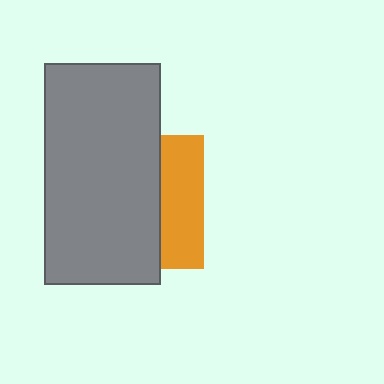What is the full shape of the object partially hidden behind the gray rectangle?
The partially hidden object is an orange square.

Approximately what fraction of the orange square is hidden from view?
Roughly 69% of the orange square is hidden behind the gray rectangle.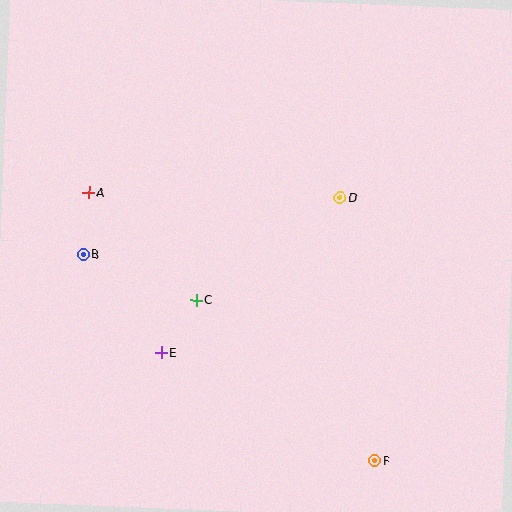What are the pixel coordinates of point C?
Point C is at (197, 300).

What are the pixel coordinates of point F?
Point F is at (375, 461).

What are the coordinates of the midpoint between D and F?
The midpoint between D and F is at (357, 329).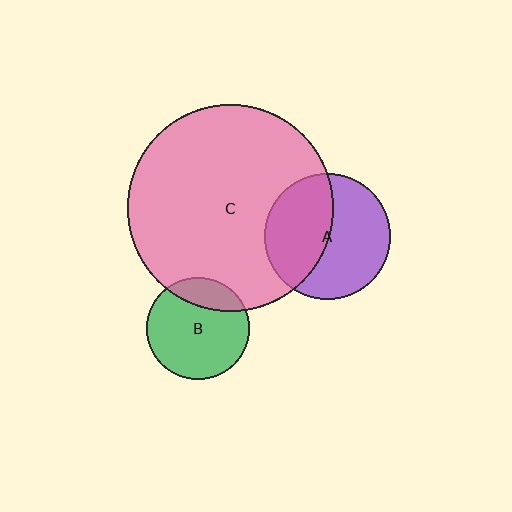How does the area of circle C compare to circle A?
Approximately 2.7 times.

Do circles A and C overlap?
Yes.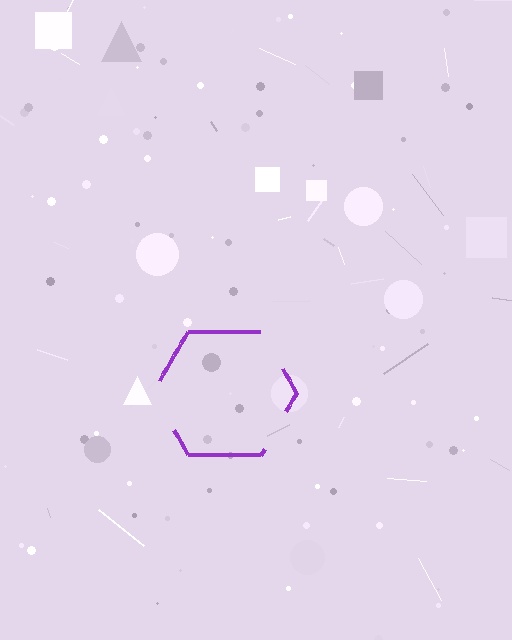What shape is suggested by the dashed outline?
The dashed outline suggests a hexagon.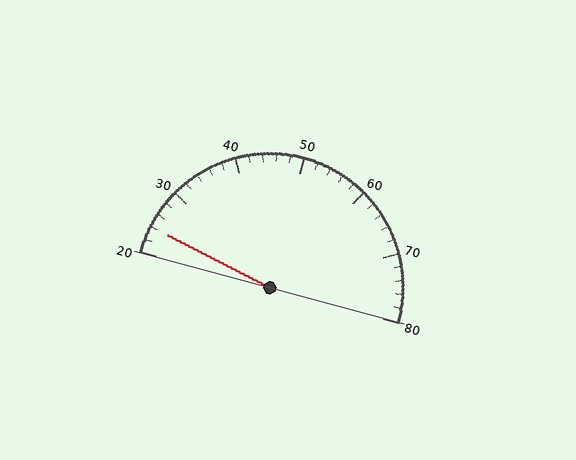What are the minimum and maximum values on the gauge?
The gauge ranges from 20 to 80.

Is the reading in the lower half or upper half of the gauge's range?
The reading is in the lower half of the range (20 to 80).